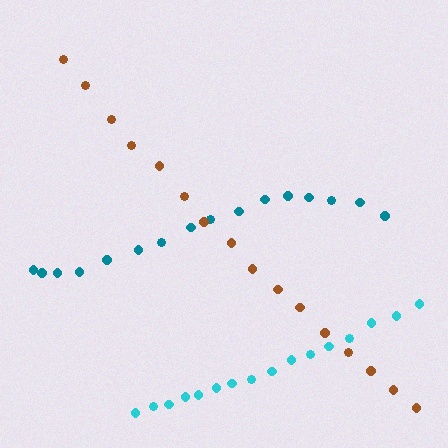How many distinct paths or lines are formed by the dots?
There are 3 distinct paths.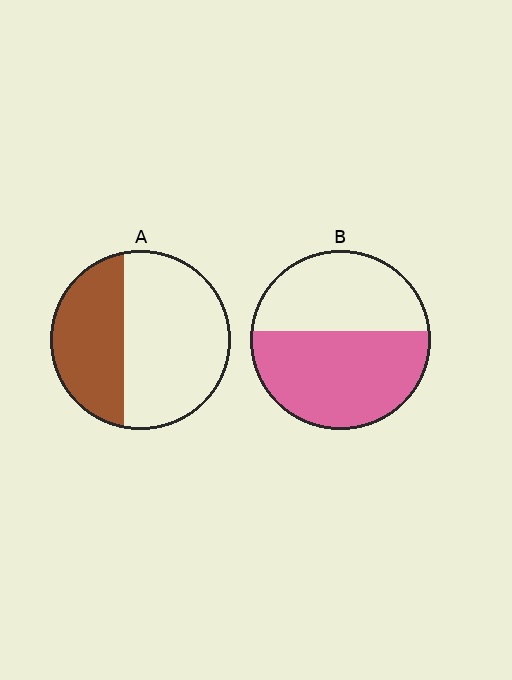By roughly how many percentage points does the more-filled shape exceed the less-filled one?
By roughly 20 percentage points (B over A).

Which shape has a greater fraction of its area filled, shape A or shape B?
Shape B.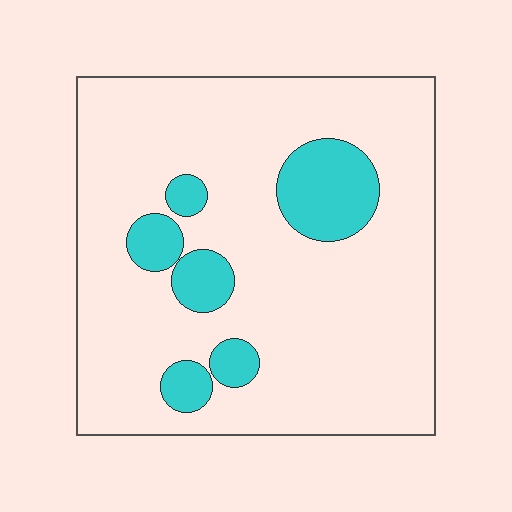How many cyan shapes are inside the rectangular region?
6.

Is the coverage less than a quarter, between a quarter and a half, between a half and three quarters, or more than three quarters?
Less than a quarter.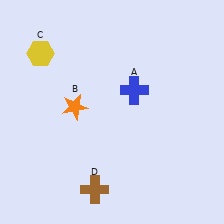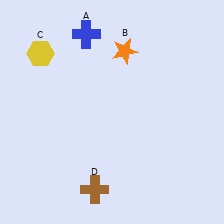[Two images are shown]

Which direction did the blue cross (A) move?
The blue cross (A) moved up.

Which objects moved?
The objects that moved are: the blue cross (A), the orange star (B).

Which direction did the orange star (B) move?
The orange star (B) moved up.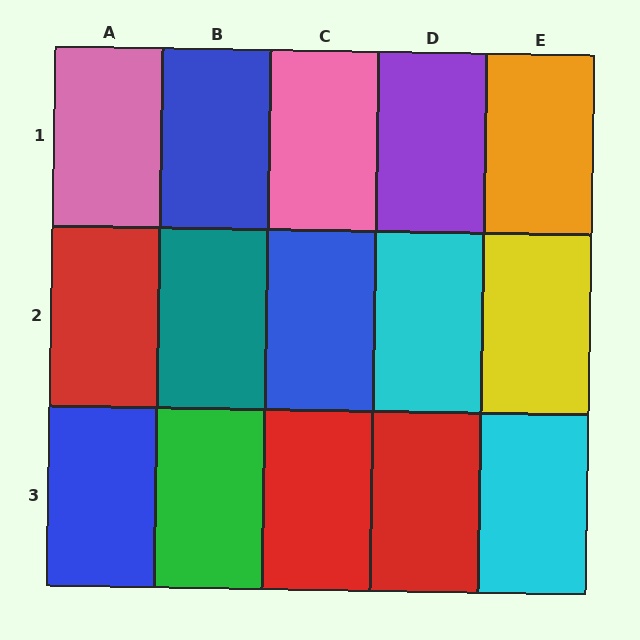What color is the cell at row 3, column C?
Red.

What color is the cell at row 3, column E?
Cyan.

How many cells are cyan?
2 cells are cyan.